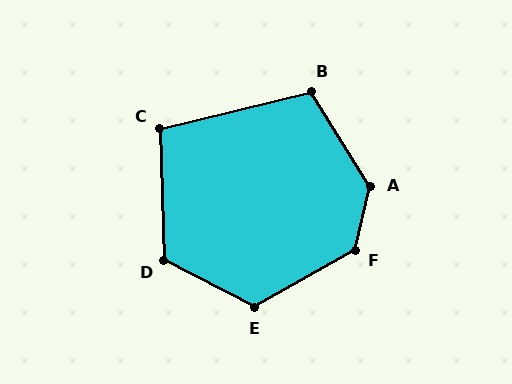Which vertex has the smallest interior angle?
C, at approximately 102 degrees.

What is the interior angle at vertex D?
Approximately 119 degrees (obtuse).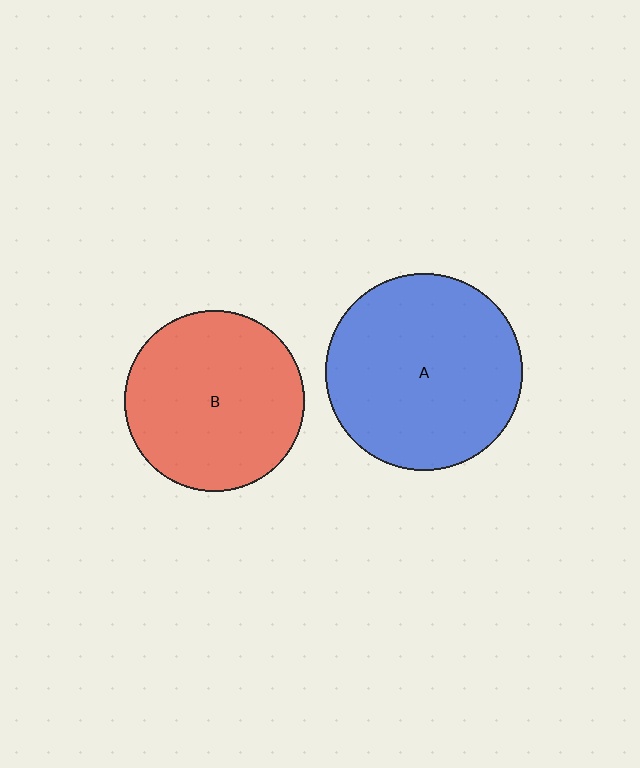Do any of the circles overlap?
No, none of the circles overlap.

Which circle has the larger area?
Circle A (blue).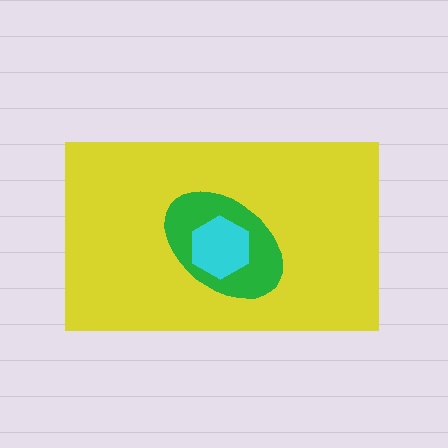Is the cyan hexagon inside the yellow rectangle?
Yes.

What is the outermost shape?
The yellow rectangle.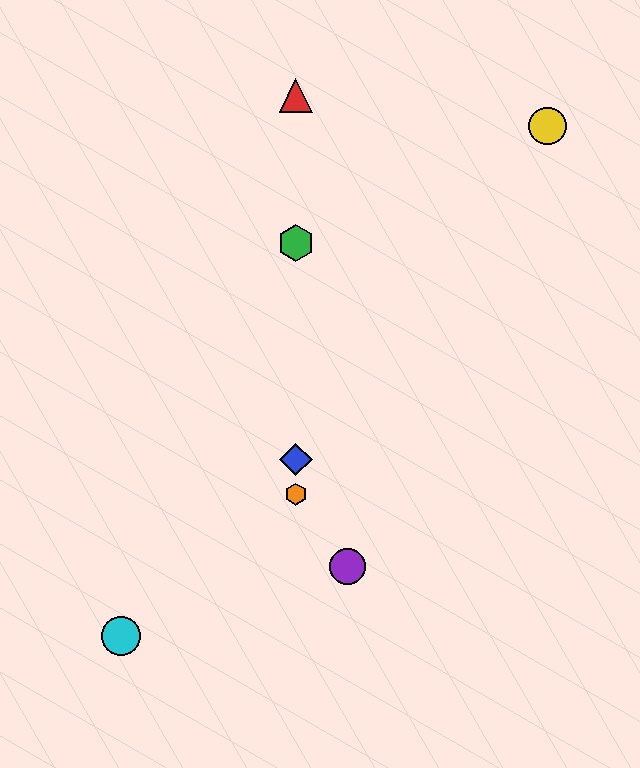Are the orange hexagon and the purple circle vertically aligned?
No, the orange hexagon is at x≈296 and the purple circle is at x≈348.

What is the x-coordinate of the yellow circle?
The yellow circle is at x≈547.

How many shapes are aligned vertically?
4 shapes (the red triangle, the blue diamond, the green hexagon, the orange hexagon) are aligned vertically.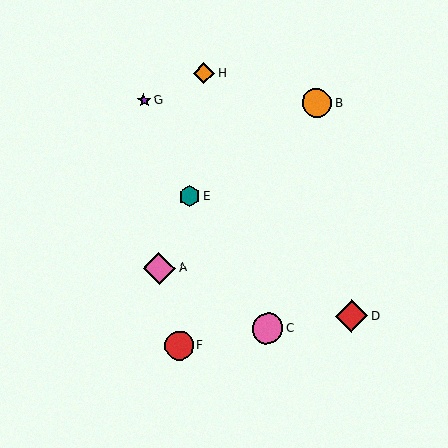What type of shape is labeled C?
Shape C is a pink circle.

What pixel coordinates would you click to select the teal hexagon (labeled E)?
Click at (189, 196) to select the teal hexagon E.